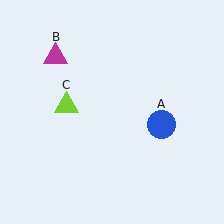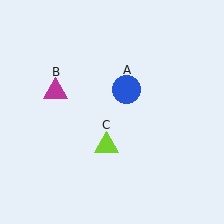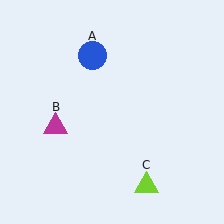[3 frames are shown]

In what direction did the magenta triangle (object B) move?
The magenta triangle (object B) moved down.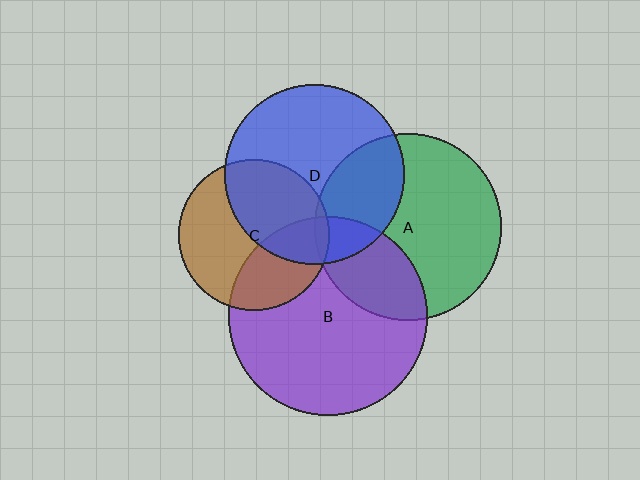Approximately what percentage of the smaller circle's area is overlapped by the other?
Approximately 35%.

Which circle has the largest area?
Circle B (purple).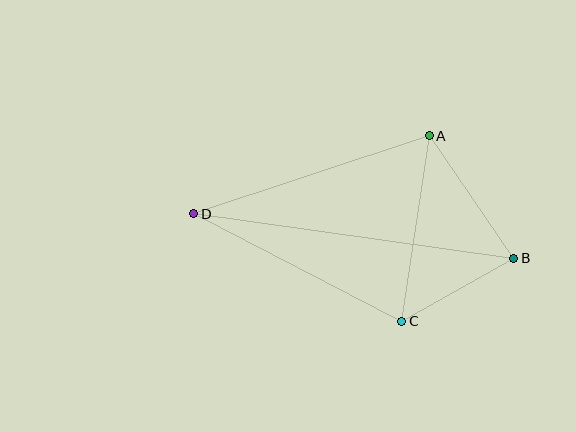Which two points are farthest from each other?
Points B and D are farthest from each other.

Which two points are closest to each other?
Points B and C are closest to each other.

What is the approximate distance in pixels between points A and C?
The distance between A and C is approximately 187 pixels.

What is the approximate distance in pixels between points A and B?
The distance between A and B is approximately 149 pixels.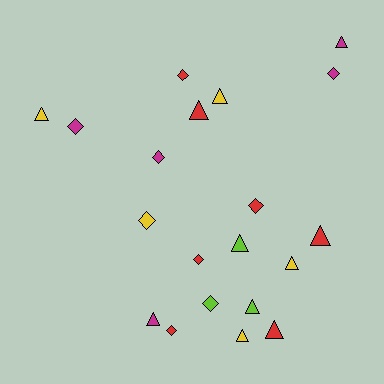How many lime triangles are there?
There are 2 lime triangles.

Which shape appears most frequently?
Triangle, with 11 objects.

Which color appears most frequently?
Red, with 7 objects.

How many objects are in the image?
There are 20 objects.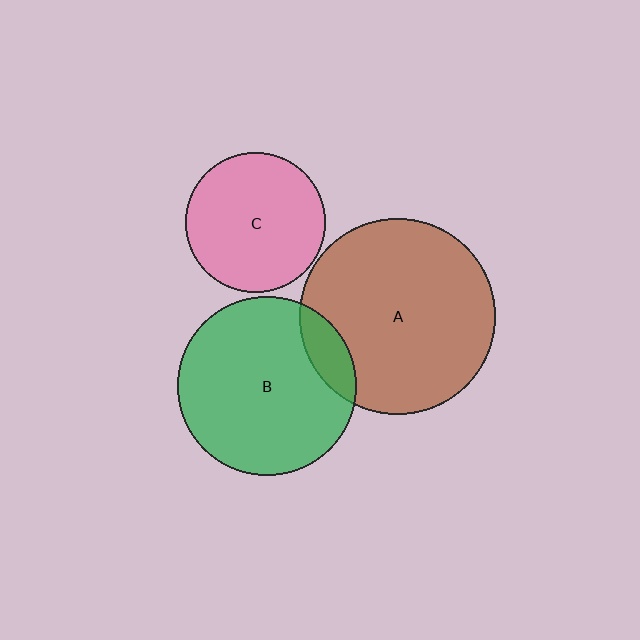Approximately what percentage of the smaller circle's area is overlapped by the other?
Approximately 10%.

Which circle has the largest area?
Circle A (brown).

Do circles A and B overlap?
Yes.